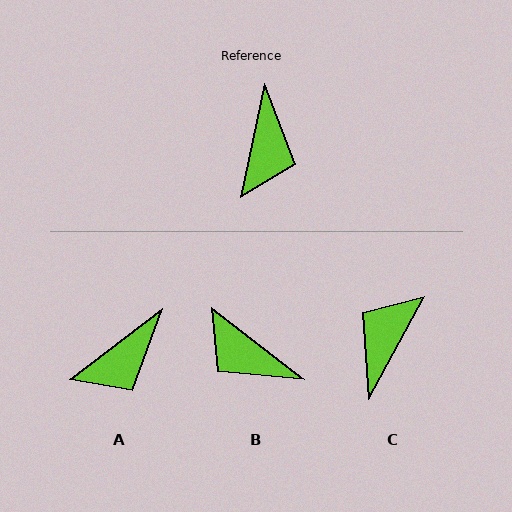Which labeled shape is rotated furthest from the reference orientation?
C, about 163 degrees away.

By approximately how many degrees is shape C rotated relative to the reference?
Approximately 163 degrees counter-clockwise.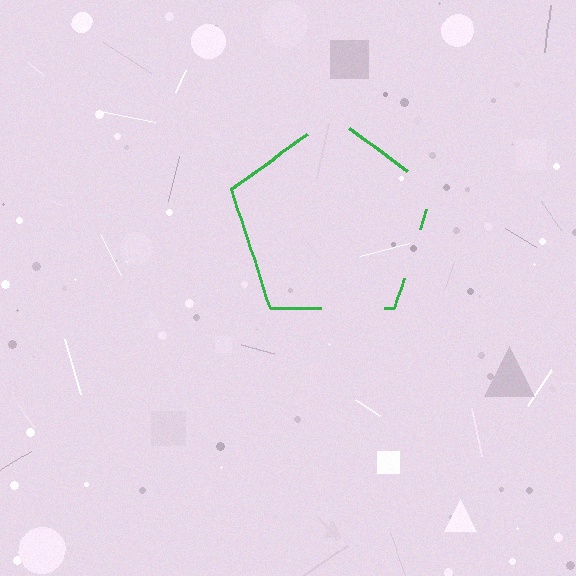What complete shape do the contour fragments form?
The contour fragments form a pentagon.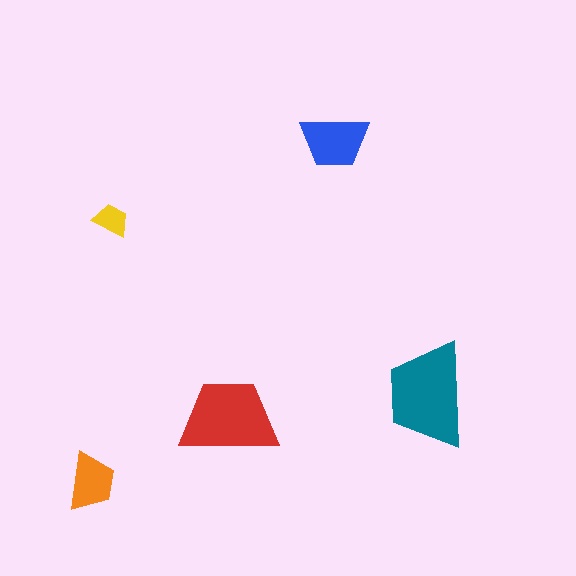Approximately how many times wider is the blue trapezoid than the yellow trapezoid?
About 2 times wider.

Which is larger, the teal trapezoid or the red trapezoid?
The teal one.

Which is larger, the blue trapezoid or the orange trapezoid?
The blue one.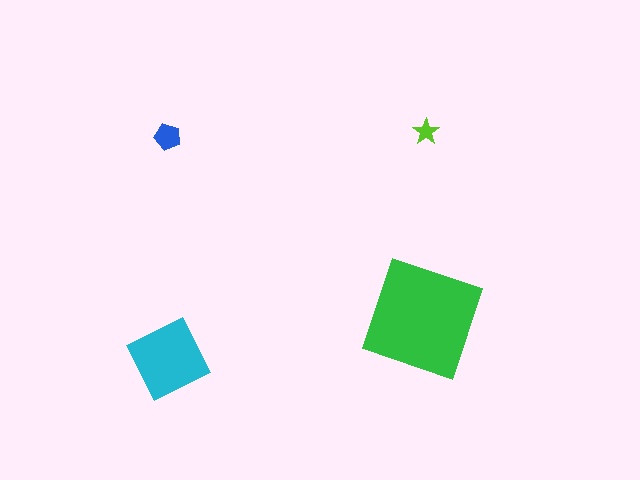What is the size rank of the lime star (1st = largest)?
4th.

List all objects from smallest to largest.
The lime star, the blue pentagon, the cyan diamond, the green square.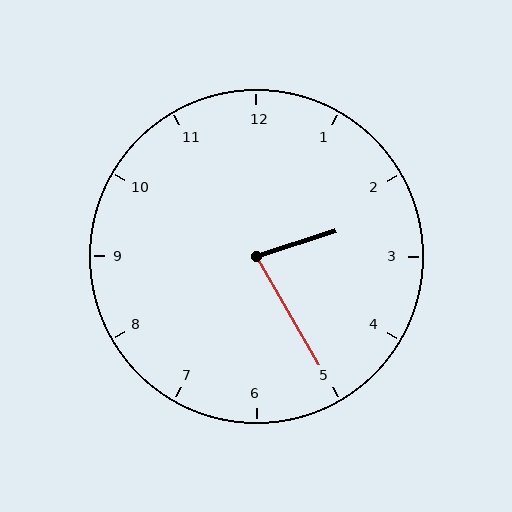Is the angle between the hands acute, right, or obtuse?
It is acute.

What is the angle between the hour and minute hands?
Approximately 78 degrees.